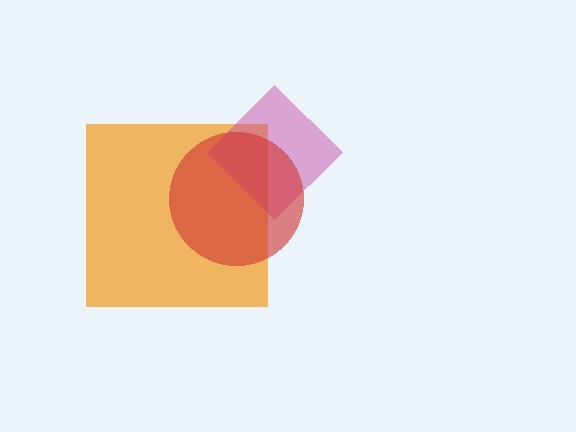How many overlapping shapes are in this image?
There are 3 overlapping shapes in the image.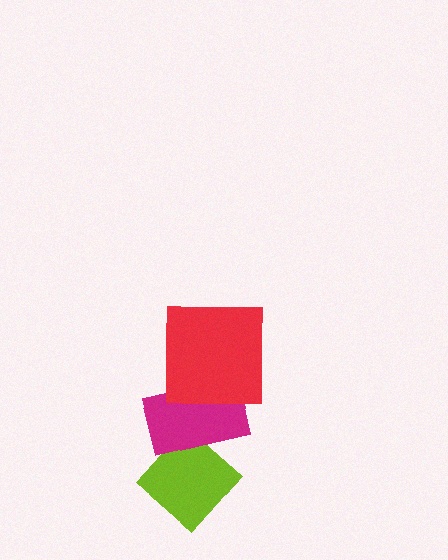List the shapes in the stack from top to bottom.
From top to bottom: the red square, the magenta rectangle, the lime diamond.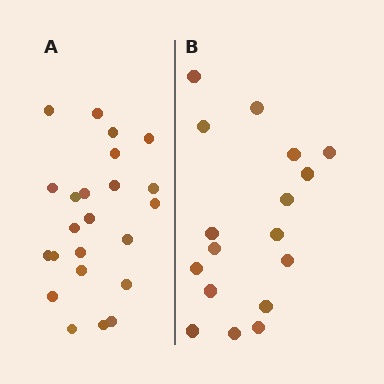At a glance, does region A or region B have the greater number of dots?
Region A (the left region) has more dots.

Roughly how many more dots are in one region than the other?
Region A has about 6 more dots than region B.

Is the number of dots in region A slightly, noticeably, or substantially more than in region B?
Region A has noticeably more, but not dramatically so. The ratio is roughly 1.4 to 1.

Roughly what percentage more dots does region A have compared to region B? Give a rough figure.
About 35% more.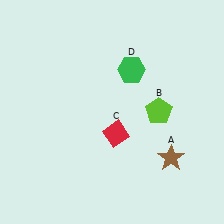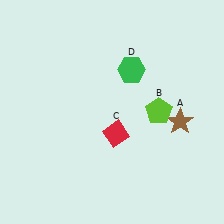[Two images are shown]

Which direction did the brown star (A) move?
The brown star (A) moved up.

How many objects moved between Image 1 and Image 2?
1 object moved between the two images.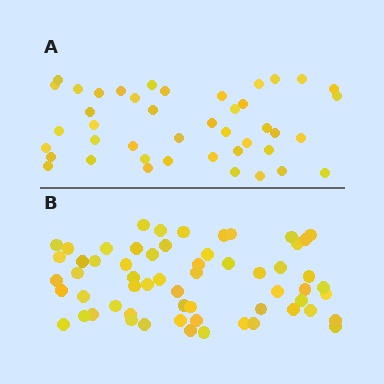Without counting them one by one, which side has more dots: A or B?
Region B (the bottom region) has more dots.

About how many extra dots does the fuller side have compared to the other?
Region B has approximately 15 more dots than region A.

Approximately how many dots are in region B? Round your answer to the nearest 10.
About 60 dots.